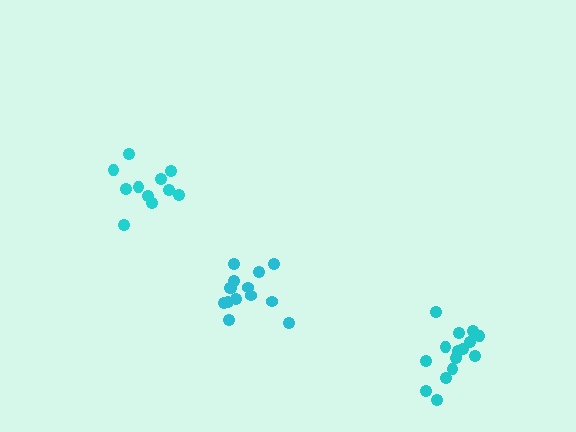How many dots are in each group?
Group 1: 14 dots, Group 2: 15 dots, Group 3: 11 dots (40 total).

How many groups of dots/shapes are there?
There are 3 groups.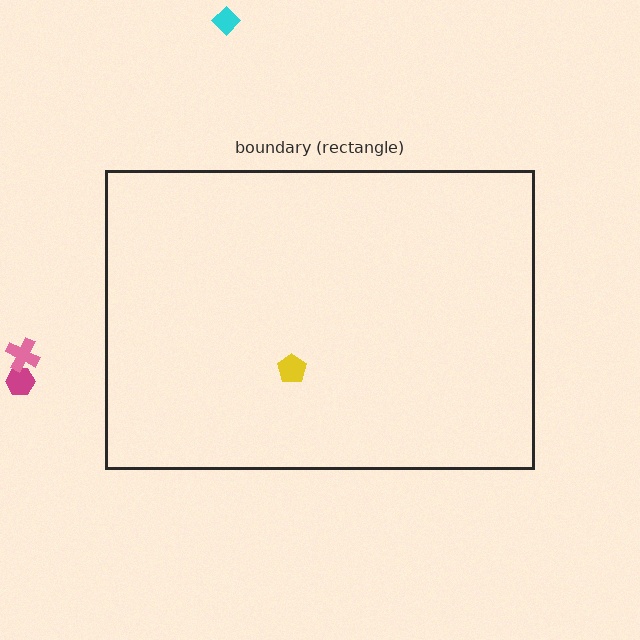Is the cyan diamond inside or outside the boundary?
Outside.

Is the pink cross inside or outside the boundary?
Outside.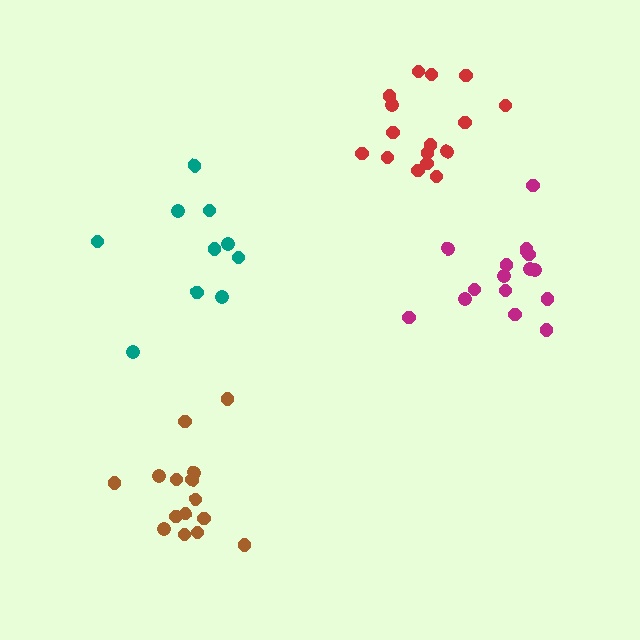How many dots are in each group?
Group 1: 10 dots, Group 2: 16 dots, Group 3: 15 dots, Group 4: 16 dots (57 total).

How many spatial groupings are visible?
There are 4 spatial groupings.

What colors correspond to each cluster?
The clusters are colored: teal, red, brown, magenta.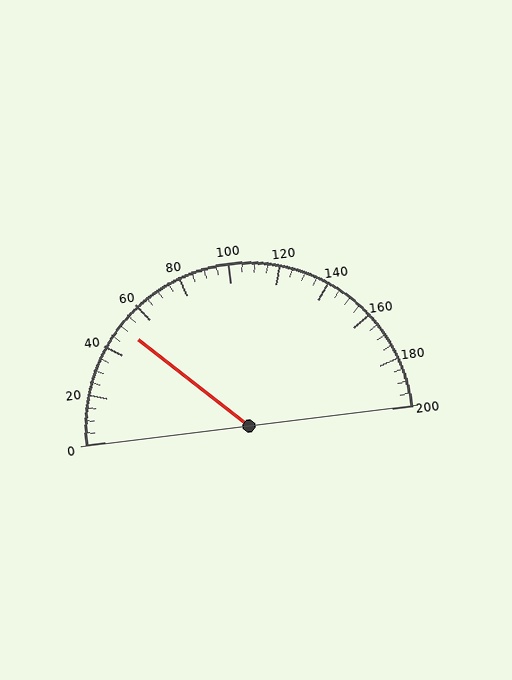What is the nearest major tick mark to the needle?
The nearest major tick mark is 40.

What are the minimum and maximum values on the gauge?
The gauge ranges from 0 to 200.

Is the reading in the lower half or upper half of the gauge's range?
The reading is in the lower half of the range (0 to 200).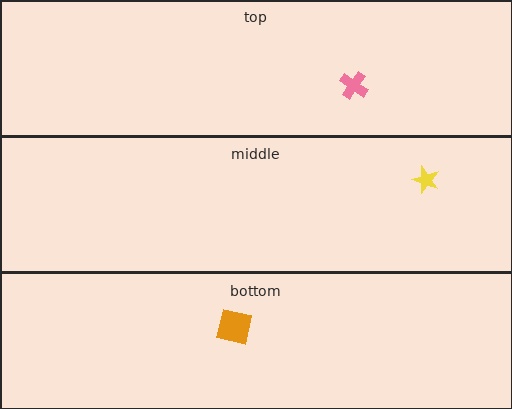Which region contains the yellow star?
The middle region.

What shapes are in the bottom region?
The orange square.